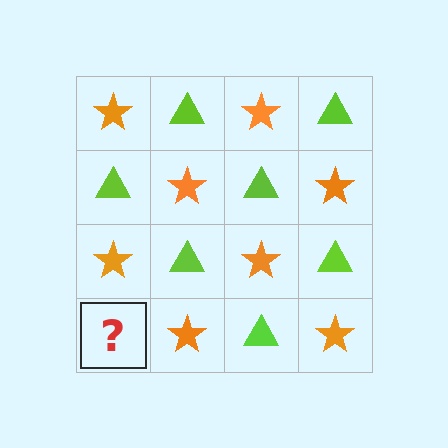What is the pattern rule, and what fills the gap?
The rule is that it alternates orange star and lime triangle in a checkerboard pattern. The gap should be filled with a lime triangle.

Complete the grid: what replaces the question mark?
The question mark should be replaced with a lime triangle.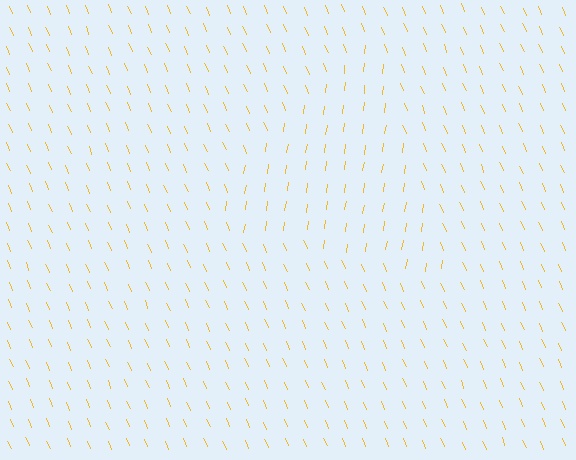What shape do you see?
I see a triangle.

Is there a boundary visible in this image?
Yes, there is a texture boundary formed by a change in line orientation.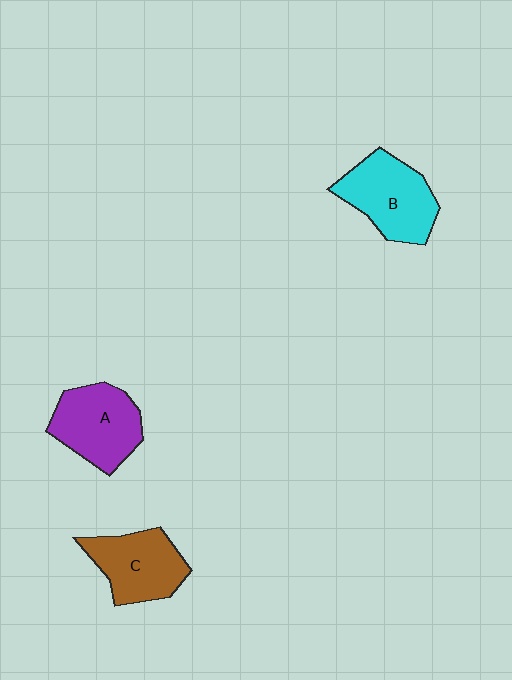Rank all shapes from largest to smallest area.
From largest to smallest: B (cyan), A (purple), C (brown).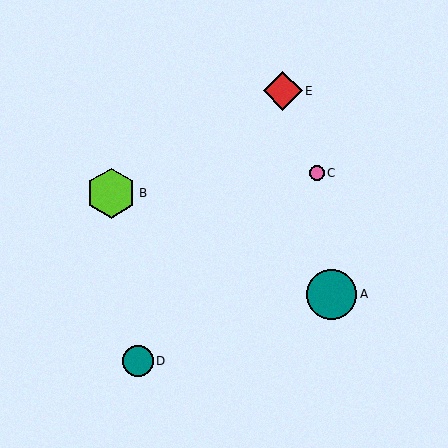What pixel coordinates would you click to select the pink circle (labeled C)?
Click at (317, 173) to select the pink circle C.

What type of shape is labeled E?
Shape E is a red diamond.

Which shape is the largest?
The teal circle (labeled A) is the largest.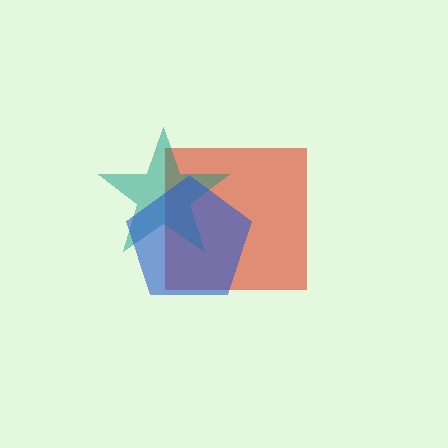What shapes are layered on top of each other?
The layered shapes are: a red square, a teal star, a blue pentagon.